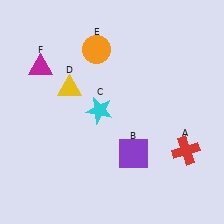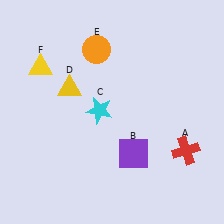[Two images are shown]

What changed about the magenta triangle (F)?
In Image 1, F is magenta. In Image 2, it changed to yellow.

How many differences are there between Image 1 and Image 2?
There is 1 difference between the two images.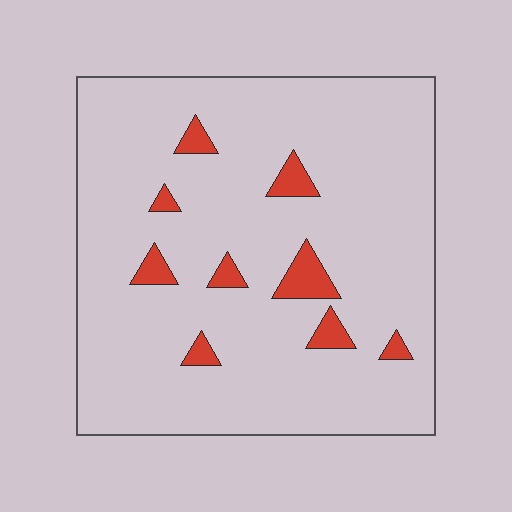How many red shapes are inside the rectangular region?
9.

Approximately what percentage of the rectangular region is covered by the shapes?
Approximately 5%.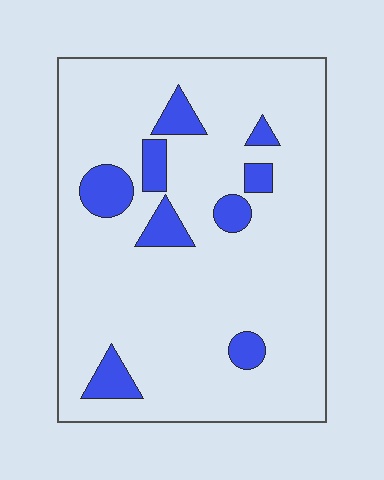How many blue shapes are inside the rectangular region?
9.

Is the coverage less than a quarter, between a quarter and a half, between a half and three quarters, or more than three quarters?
Less than a quarter.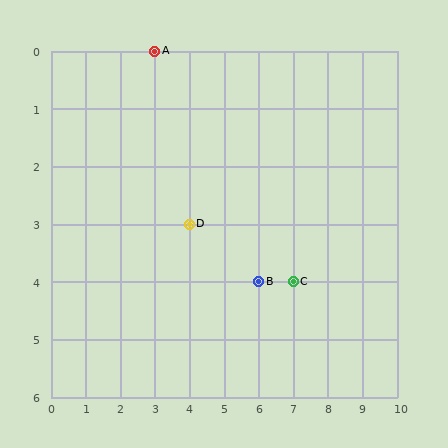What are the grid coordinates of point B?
Point B is at grid coordinates (6, 4).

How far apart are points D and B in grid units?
Points D and B are 2 columns and 1 row apart (about 2.2 grid units diagonally).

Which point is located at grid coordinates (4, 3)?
Point D is at (4, 3).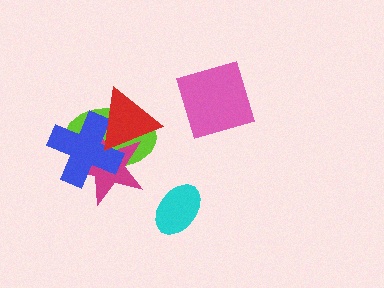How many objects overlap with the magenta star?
3 objects overlap with the magenta star.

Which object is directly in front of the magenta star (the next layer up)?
The blue cross is directly in front of the magenta star.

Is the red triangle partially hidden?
No, no other shape covers it.